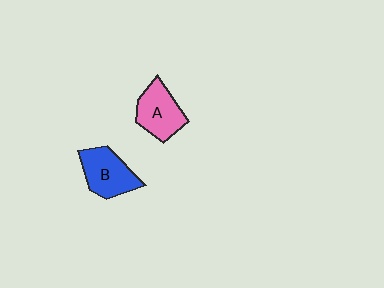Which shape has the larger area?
Shape B (blue).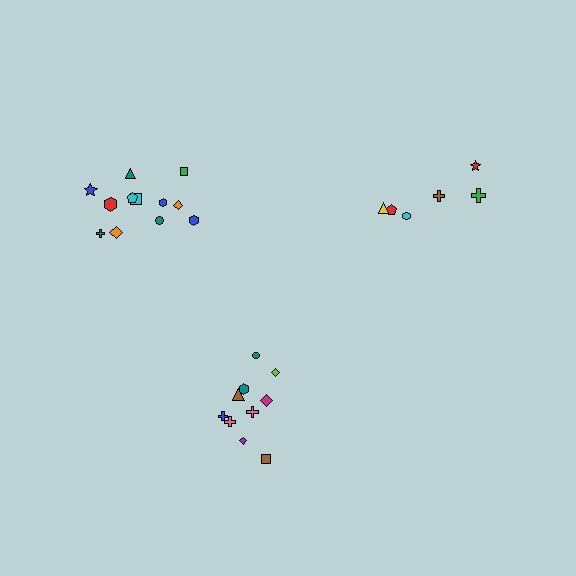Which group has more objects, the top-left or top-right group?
The top-left group.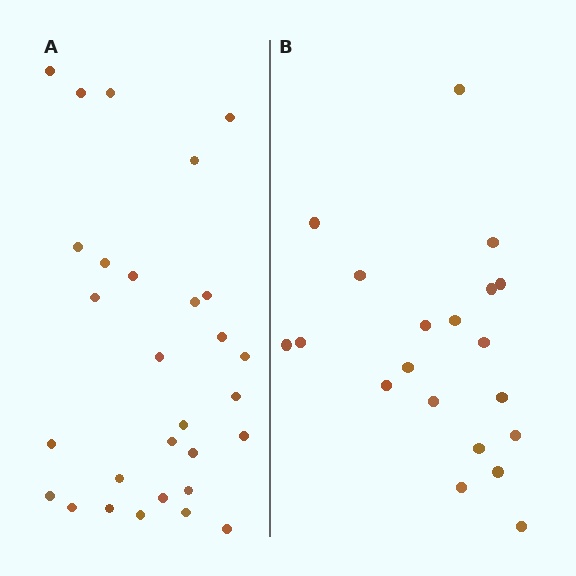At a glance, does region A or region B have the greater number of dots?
Region A (the left region) has more dots.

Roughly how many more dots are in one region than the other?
Region A has roughly 8 or so more dots than region B.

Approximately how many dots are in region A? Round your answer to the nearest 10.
About 30 dots. (The exact count is 29, which rounds to 30.)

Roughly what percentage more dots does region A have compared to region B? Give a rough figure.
About 45% more.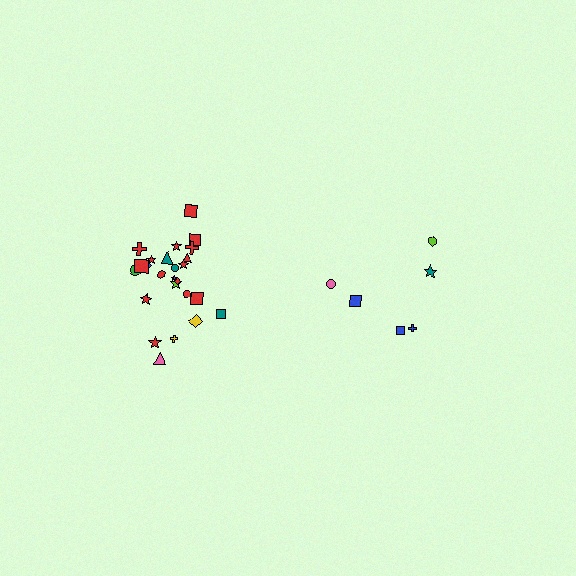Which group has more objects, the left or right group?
The left group.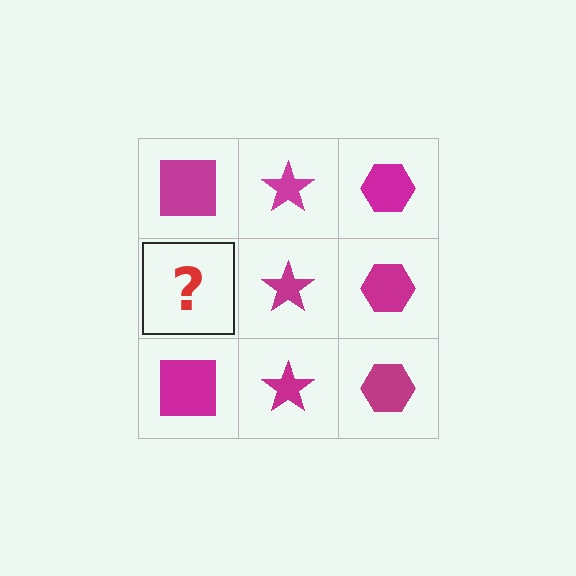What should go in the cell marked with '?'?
The missing cell should contain a magenta square.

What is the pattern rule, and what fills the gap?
The rule is that each column has a consistent shape. The gap should be filled with a magenta square.